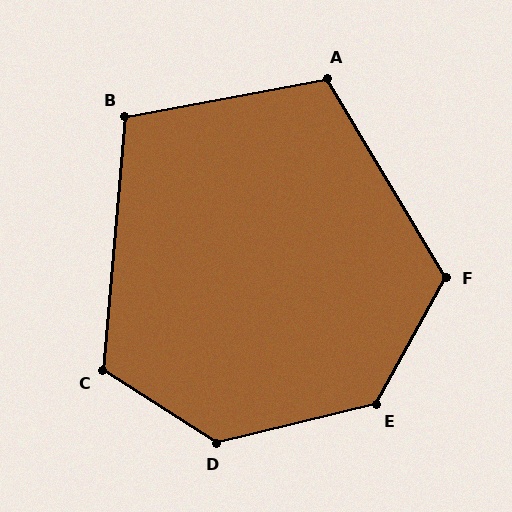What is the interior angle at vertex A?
Approximately 110 degrees (obtuse).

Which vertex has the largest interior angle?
D, at approximately 134 degrees.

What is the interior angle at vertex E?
Approximately 132 degrees (obtuse).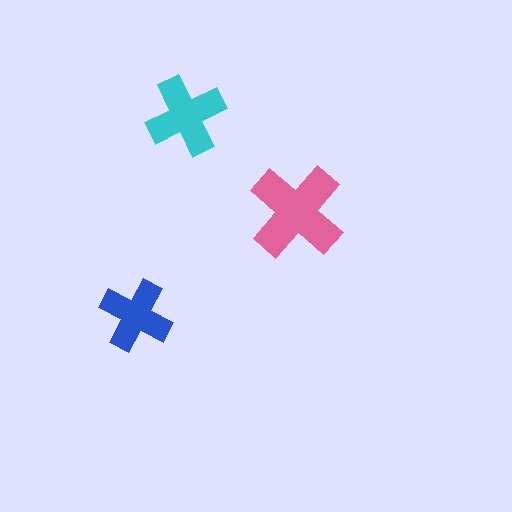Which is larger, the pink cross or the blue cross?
The pink one.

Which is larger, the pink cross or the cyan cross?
The pink one.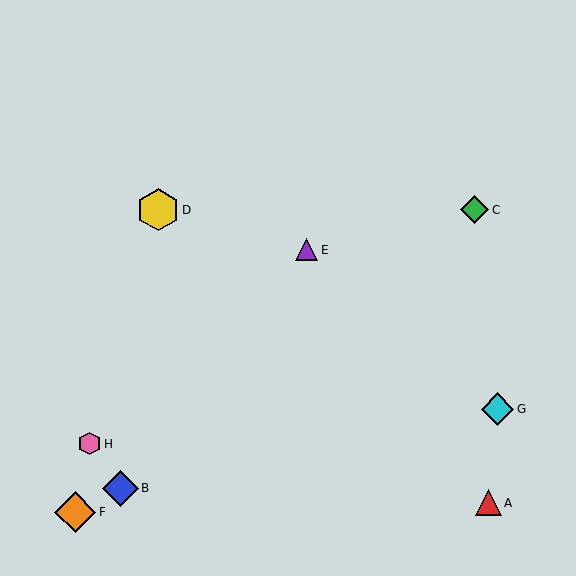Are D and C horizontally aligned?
Yes, both are at y≈210.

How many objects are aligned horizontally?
2 objects (C, D) are aligned horizontally.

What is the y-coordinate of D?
Object D is at y≈210.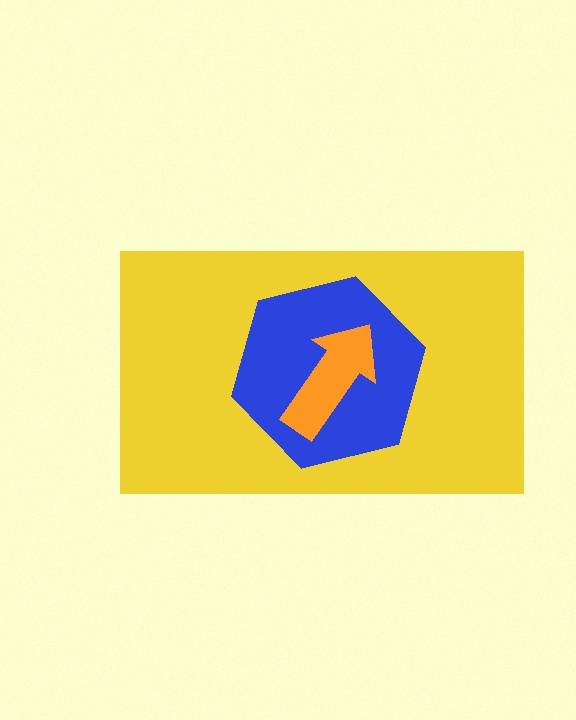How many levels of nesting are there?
3.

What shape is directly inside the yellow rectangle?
The blue hexagon.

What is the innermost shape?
The orange arrow.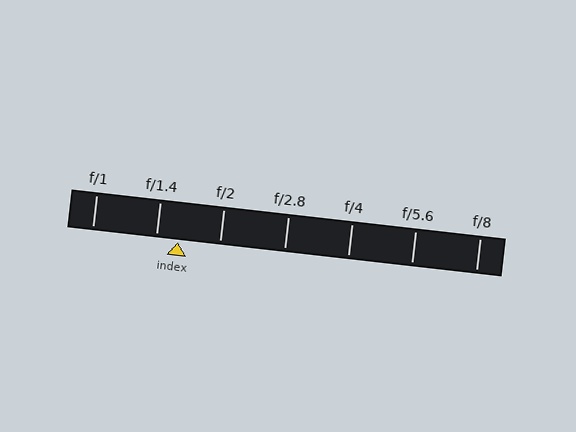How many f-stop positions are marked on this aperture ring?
There are 7 f-stop positions marked.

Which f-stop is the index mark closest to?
The index mark is closest to f/1.4.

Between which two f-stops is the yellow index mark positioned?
The index mark is between f/1.4 and f/2.